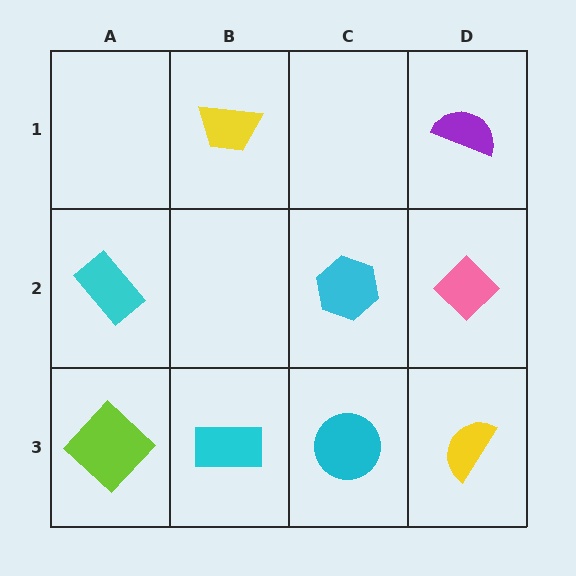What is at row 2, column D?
A pink diamond.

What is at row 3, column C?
A cyan circle.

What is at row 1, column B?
A yellow trapezoid.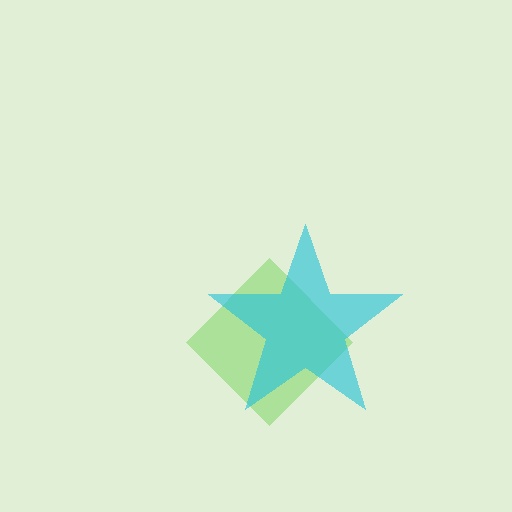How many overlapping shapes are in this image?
There are 2 overlapping shapes in the image.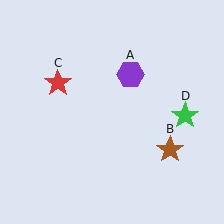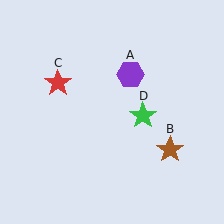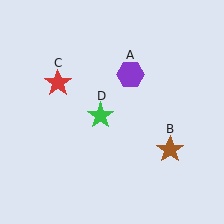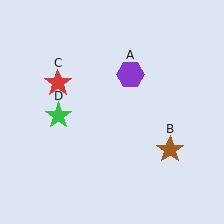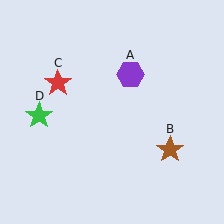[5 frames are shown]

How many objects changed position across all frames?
1 object changed position: green star (object D).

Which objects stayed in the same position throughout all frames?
Purple hexagon (object A) and brown star (object B) and red star (object C) remained stationary.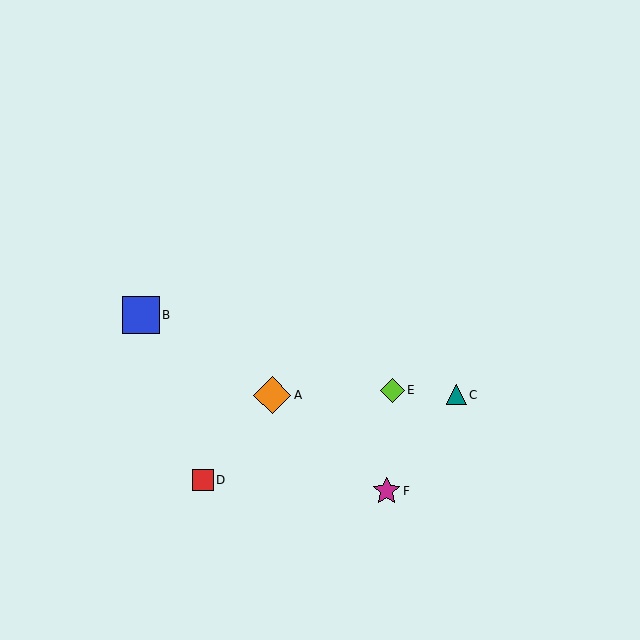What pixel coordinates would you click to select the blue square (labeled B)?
Click at (141, 315) to select the blue square B.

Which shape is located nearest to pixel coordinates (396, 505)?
The magenta star (labeled F) at (387, 491) is nearest to that location.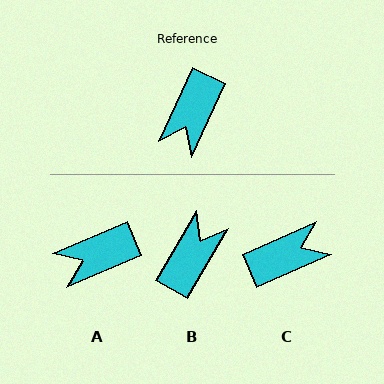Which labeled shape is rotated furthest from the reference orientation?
B, about 175 degrees away.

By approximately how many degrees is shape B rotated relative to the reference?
Approximately 175 degrees counter-clockwise.